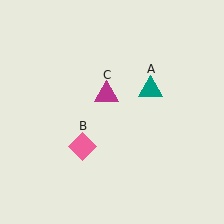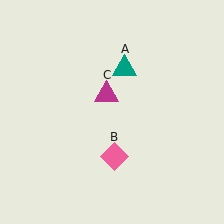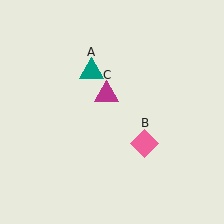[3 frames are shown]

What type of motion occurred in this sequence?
The teal triangle (object A), pink diamond (object B) rotated counterclockwise around the center of the scene.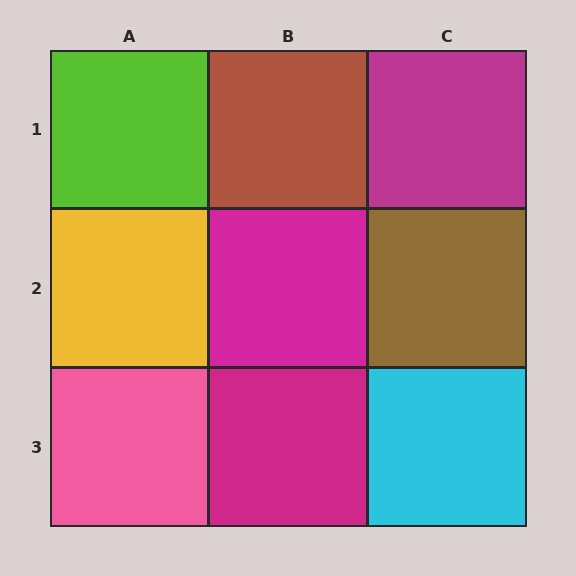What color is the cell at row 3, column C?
Cyan.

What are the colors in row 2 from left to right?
Yellow, magenta, brown.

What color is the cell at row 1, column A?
Lime.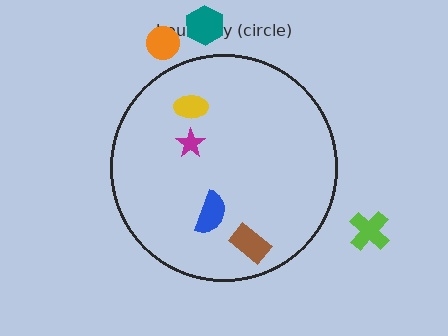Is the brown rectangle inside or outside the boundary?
Inside.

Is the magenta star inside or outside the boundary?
Inside.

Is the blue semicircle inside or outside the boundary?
Inside.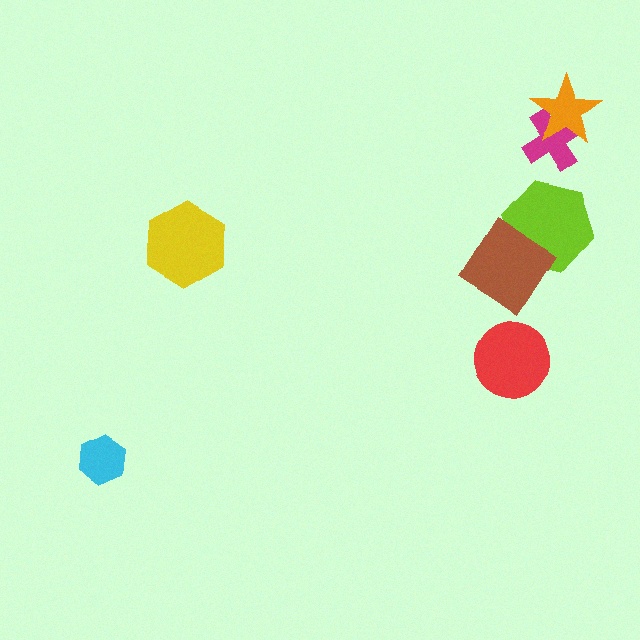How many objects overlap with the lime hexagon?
1 object overlaps with the lime hexagon.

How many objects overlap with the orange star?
1 object overlaps with the orange star.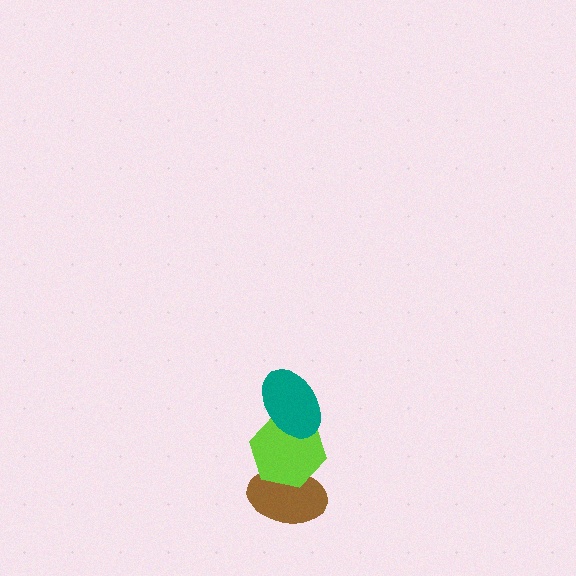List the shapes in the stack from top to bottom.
From top to bottom: the teal ellipse, the lime hexagon, the brown ellipse.